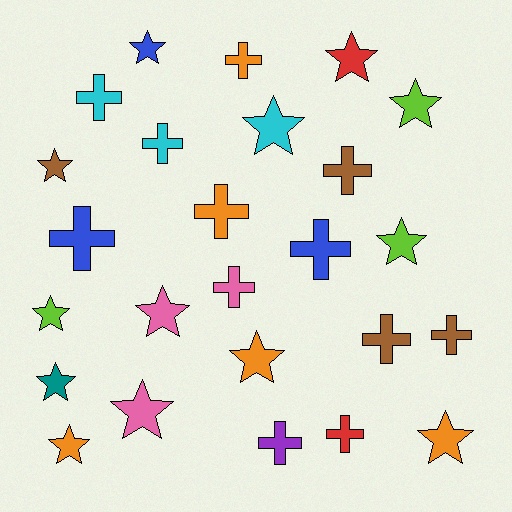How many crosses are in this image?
There are 12 crosses.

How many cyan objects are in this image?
There are 3 cyan objects.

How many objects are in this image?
There are 25 objects.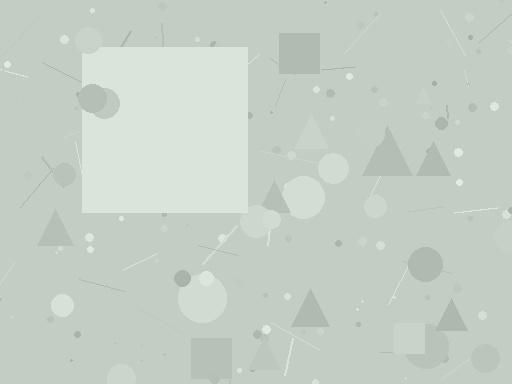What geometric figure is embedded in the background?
A square is embedded in the background.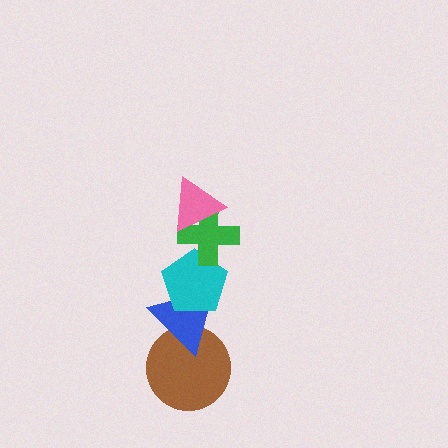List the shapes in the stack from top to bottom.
From top to bottom: the pink triangle, the green cross, the cyan pentagon, the blue triangle, the brown circle.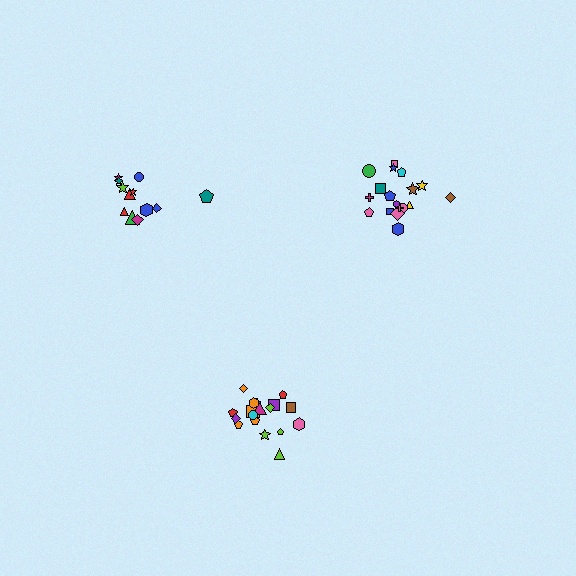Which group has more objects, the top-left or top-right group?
The top-right group.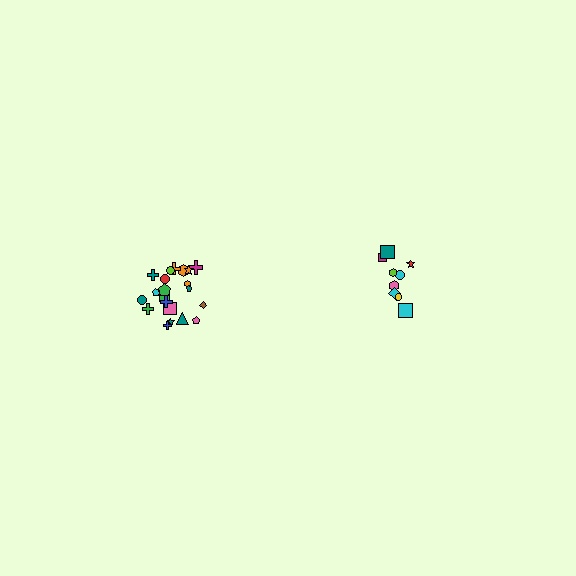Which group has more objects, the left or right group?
The left group.